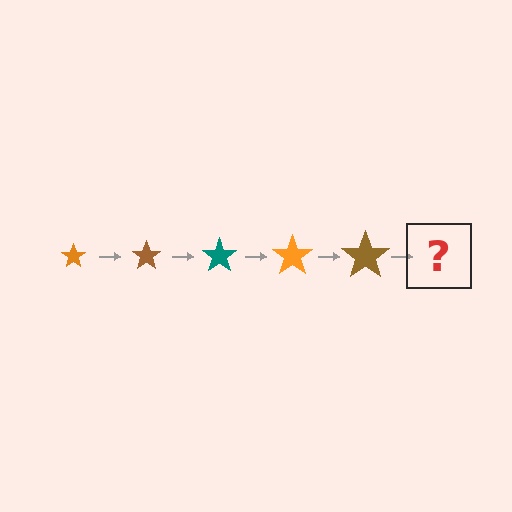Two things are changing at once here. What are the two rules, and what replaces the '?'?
The two rules are that the star grows larger each step and the color cycles through orange, brown, and teal. The '?' should be a teal star, larger than the previous one.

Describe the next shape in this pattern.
It should be a teal star, larger than the previous one.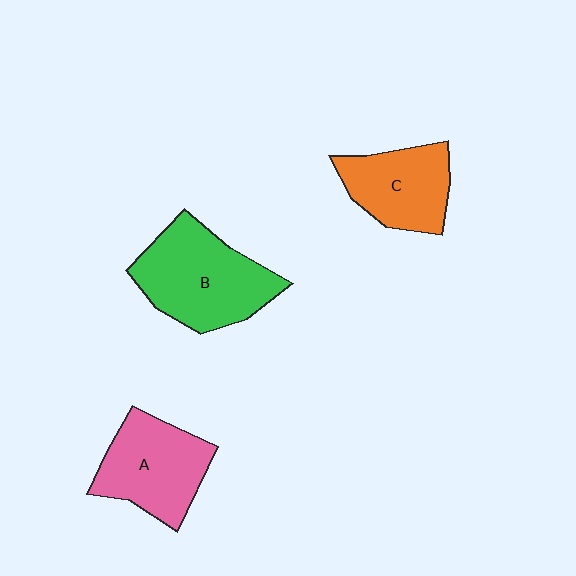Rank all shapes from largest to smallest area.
From largest to smallest: B (green), A (pink), C (orange).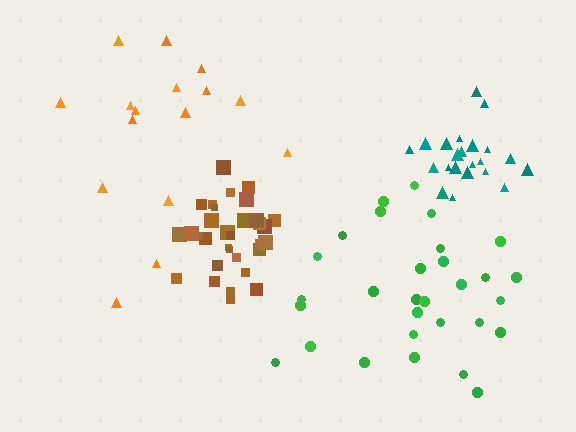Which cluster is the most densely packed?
Brown.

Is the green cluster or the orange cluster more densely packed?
Green.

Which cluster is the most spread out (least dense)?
Orange.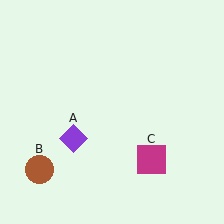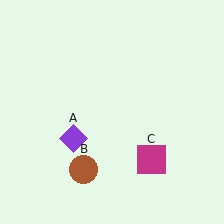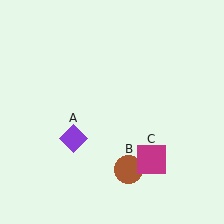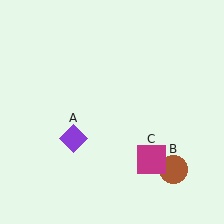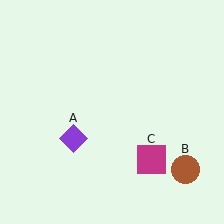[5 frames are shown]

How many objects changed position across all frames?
1 object changed position: brown circle (object B).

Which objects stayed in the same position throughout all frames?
Purple diamond (object A) and magenta square (object C) remained stationary.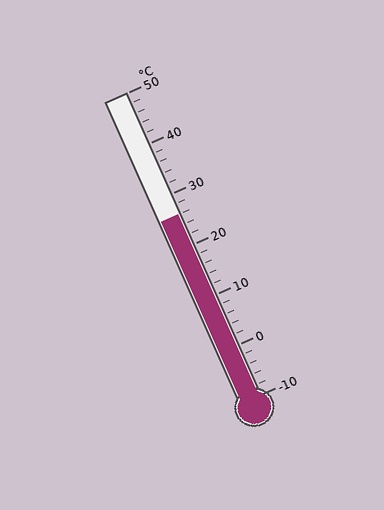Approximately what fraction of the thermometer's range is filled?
The thermometer is filled to approximately 60% of its range.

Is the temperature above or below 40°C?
The temperature is below 40°C.